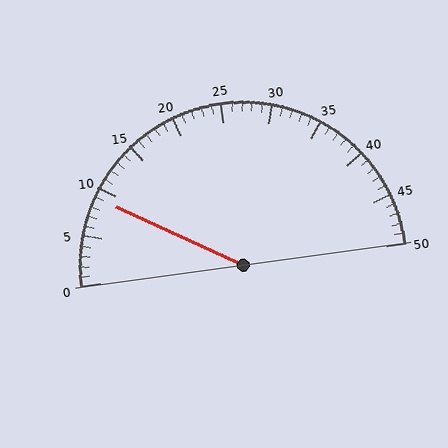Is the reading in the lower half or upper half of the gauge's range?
The reading is in the lower half of the range (0 to 50).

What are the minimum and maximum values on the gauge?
The gauge ranges from 0 to 50.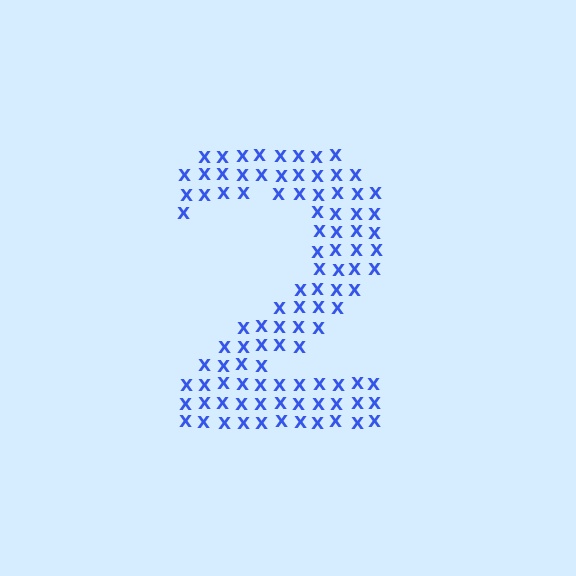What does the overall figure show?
The overall figure shows the digit 2.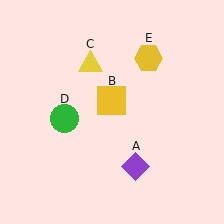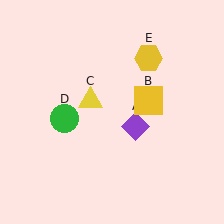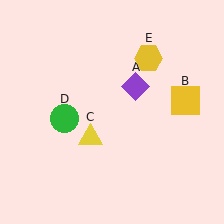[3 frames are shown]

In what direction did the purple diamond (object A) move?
The purple diamond (object A) moved up.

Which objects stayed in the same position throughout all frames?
Green circle (object D) and yellow hexagon (object E) remained stationary.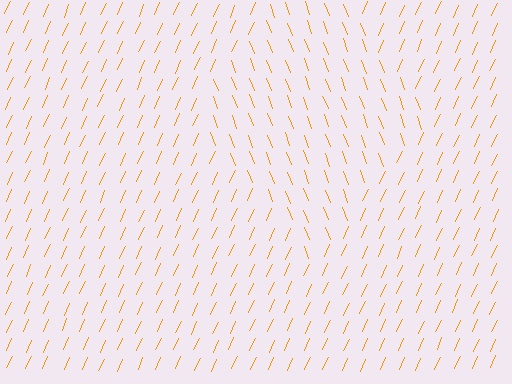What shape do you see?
I see a diamond.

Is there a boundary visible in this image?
Yes, there is a texture boundary formed by a change in line orientation.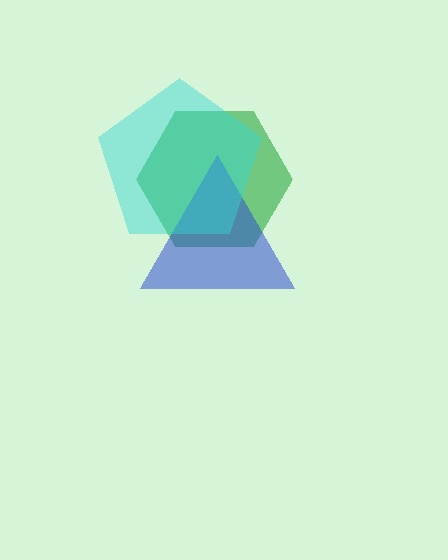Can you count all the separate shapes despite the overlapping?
Yes, there are 3 separate shapes.